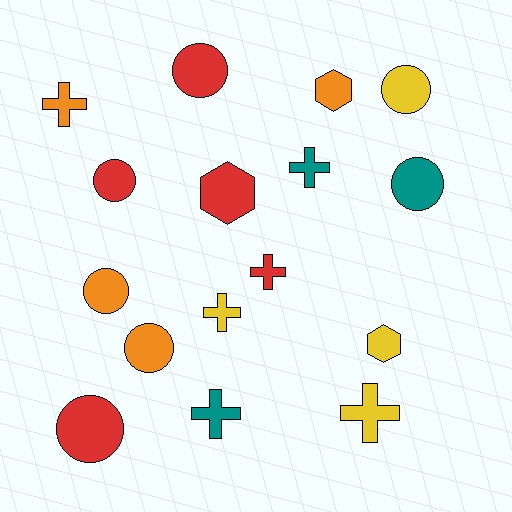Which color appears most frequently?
Red, with 5 objects.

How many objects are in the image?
There are 16 objects.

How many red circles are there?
There are 3 red circles.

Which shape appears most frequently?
Circle, with 7 objects.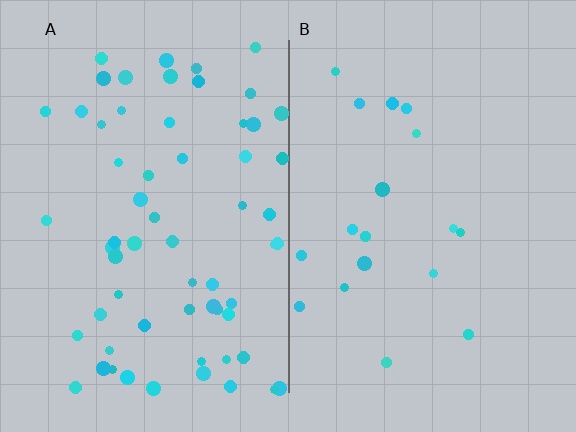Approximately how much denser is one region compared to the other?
Approximately 3.4× — region A over region B.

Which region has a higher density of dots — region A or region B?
A (the left).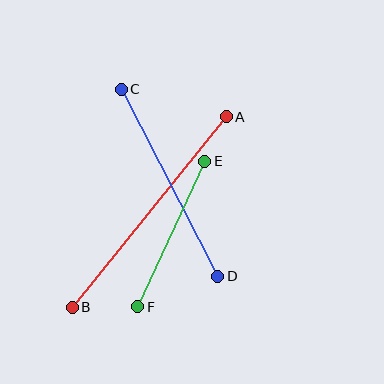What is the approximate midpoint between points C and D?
The midpoint is at approximately (169, 183) pixels.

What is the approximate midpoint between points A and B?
The midpoint is at approximately (149, 212) pixels.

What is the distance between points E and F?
The distance is approximately 160 pixels.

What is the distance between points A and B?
The distance is approximately 245 pixels.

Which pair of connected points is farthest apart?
Points A and B are farthest apart.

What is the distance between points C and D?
The distance is approximately 210 pixels.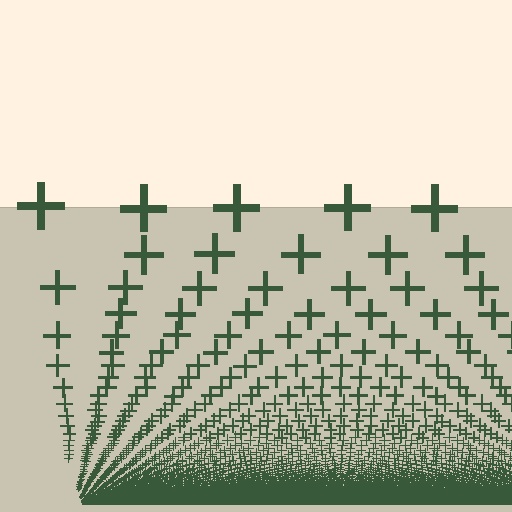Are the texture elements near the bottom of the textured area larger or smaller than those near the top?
Smaller. The gradient is inverted — elements near the bottom are smaller and denser.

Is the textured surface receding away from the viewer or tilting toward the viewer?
The surface appears to tilt toward the viewer. Texture elements get larger and sparser toward the top.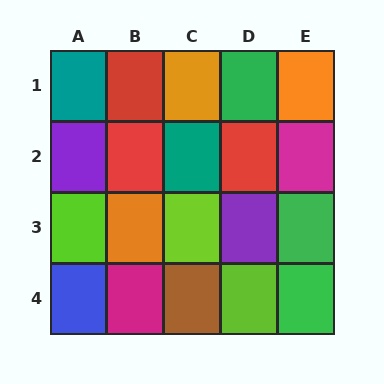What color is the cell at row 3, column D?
Purple.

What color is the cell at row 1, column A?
Teal.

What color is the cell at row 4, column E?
Green.